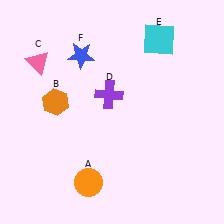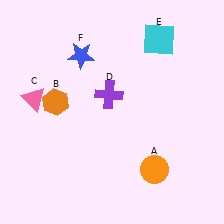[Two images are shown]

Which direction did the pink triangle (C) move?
The pink triangle (C) moved down.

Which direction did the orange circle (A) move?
The orange circle (A) moved right.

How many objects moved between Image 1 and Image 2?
2 objects moved between the two images.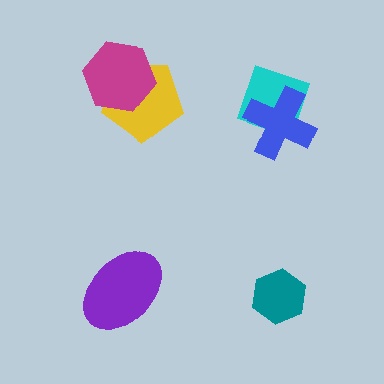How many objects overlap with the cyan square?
1 object overlaps with the cyan square.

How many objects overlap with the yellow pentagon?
1 object overlaps with the yellow pentagon.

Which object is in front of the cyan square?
The blue cross is in front of the cyan square.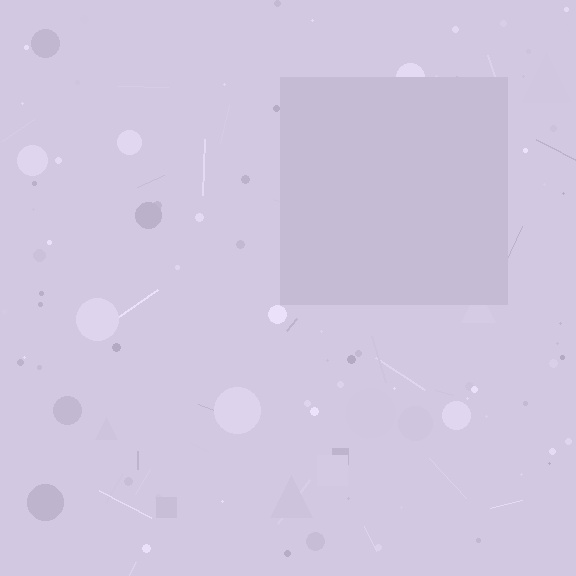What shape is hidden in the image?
A square is hidden in the image.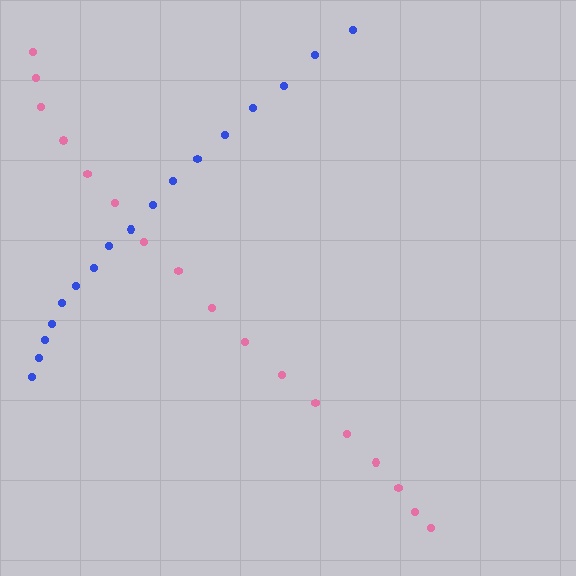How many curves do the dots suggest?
There are 2 distinct paths.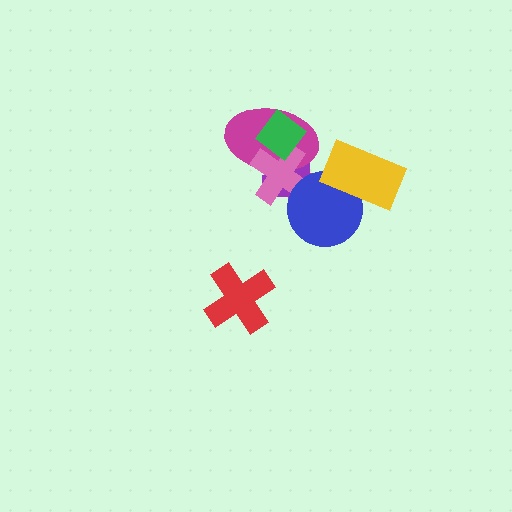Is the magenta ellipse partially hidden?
Yes, it is partially covered by another shape.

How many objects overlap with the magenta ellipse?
3 objects overlap with the magenta ellipse.